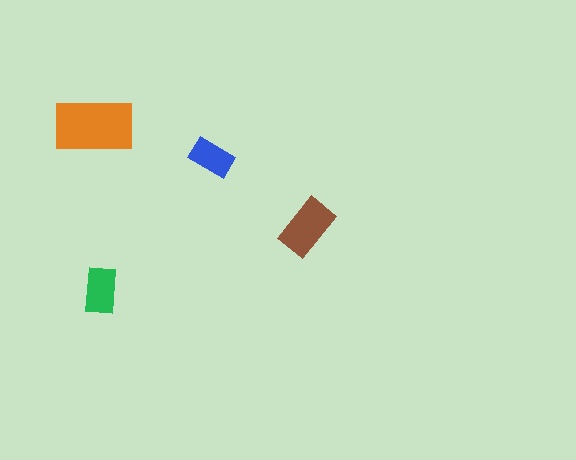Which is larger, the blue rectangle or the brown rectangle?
The brown one.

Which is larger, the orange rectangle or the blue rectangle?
The orange one.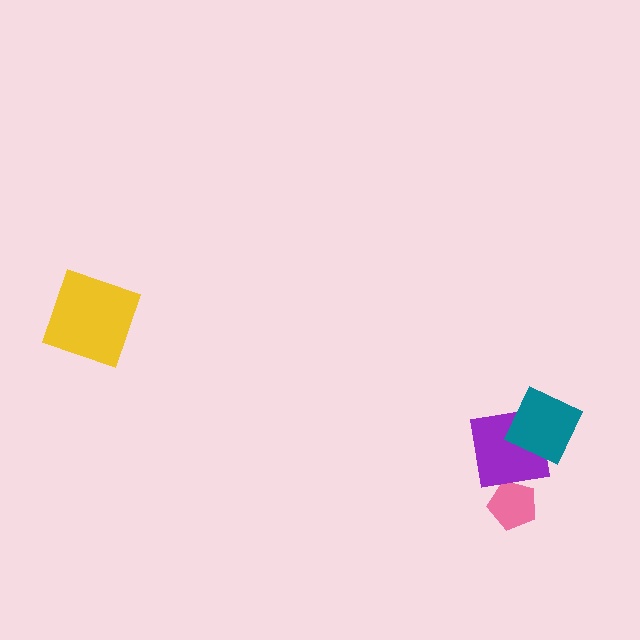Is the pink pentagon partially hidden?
Yes, it is partially covered by another shape.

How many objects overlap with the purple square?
2 objects overlap with the purple square.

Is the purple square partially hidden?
Yes, it is partially covered by another shape.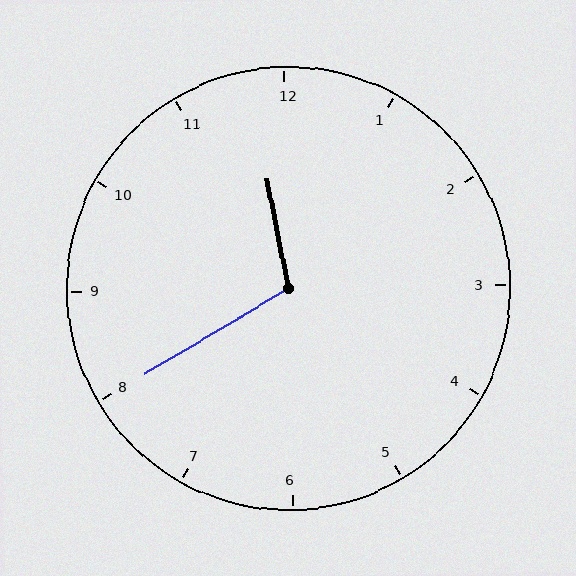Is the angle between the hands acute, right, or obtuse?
It is obtuse.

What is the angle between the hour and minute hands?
Approximately 110 degrees.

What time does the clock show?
11:40.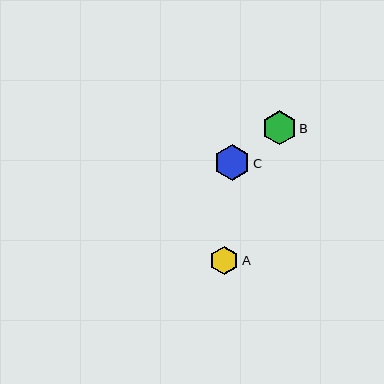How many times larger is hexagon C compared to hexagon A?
Hexagon C is approximately 1.2 times the size of hexagon A.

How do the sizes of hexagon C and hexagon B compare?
Hexagon C and hexagon B are approximately the same size.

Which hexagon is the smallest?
Hexagon A is the smallest with a size of approximately 29 pixels.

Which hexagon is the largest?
Hexagon C is the largest with a size of approximately 36 pixels.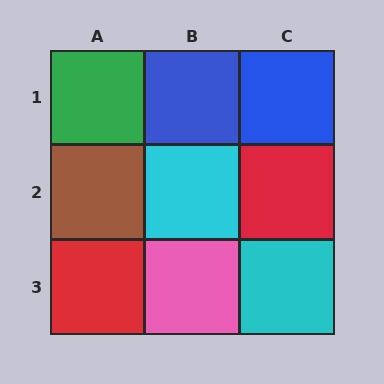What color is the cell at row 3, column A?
Red.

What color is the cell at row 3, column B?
Pink.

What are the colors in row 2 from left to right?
Brown, cyan, red.